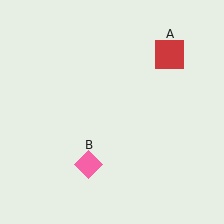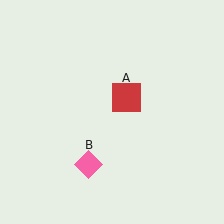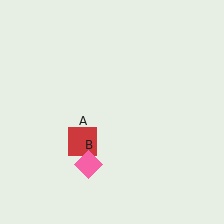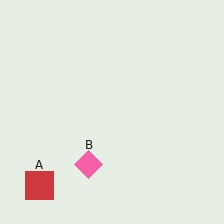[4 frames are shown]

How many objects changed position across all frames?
1 object changed position: red square (object A).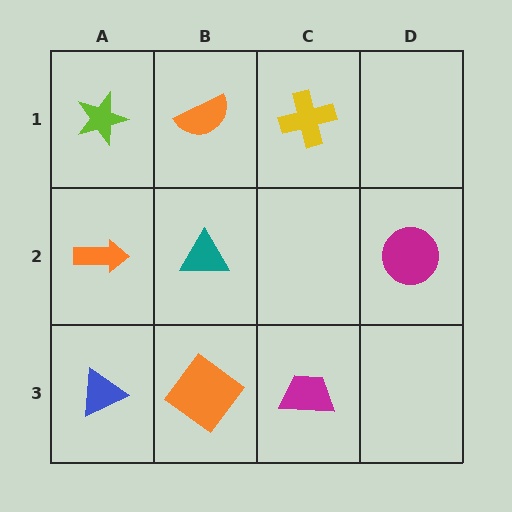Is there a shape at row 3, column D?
No, that cell is empty.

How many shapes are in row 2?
3 shapes.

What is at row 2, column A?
An orange arrow.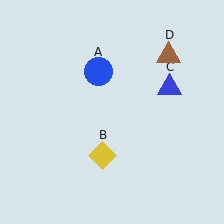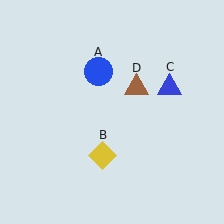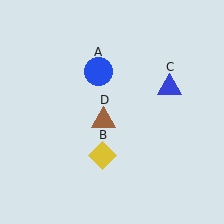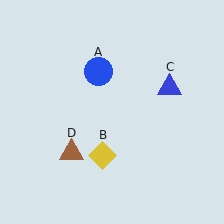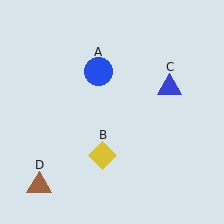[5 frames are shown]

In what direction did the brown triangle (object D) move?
The brown triangle (object D) moved down and to the left.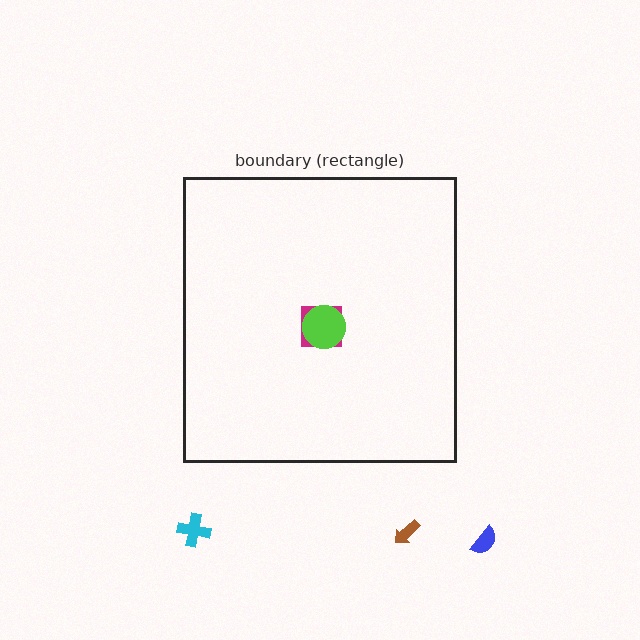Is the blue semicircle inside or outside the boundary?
Outside.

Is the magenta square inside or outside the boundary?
Inside.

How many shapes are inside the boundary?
2 inside, 3 outside.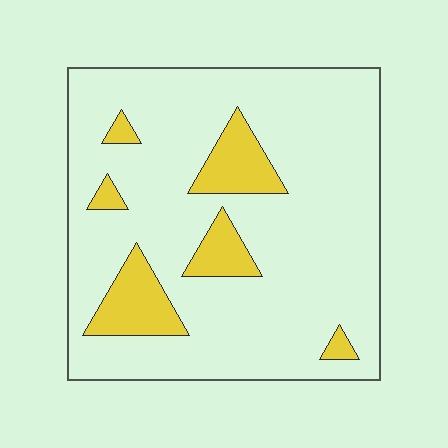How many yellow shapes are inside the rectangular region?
6.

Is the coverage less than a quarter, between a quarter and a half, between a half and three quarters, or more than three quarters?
Less than a quarter.